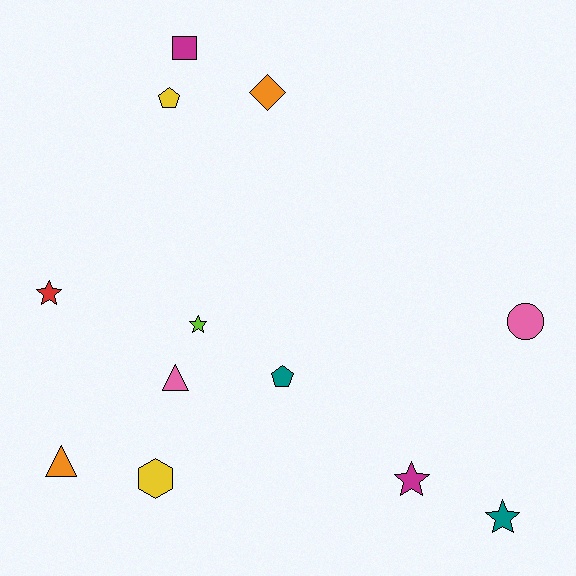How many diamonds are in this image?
There is 1 diamond.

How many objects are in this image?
There are 12 objects.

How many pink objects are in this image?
There are 2 pink objects.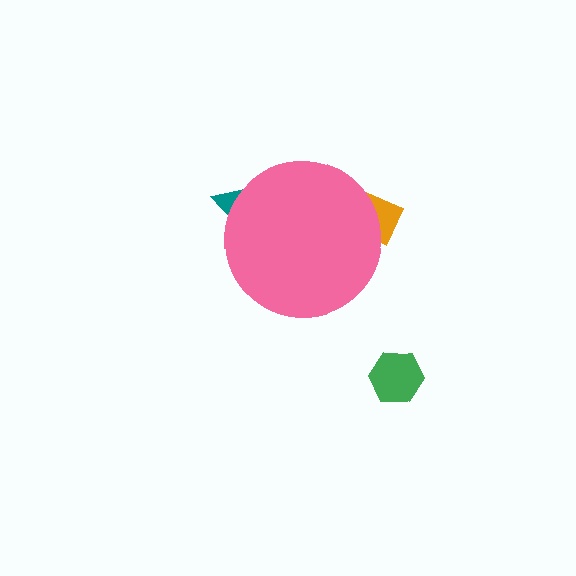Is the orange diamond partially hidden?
Yes, the orange diamond is partially hidden behind the pink circle.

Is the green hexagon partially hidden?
No, the green hexagon is fully visible.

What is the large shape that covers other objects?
A pink circle.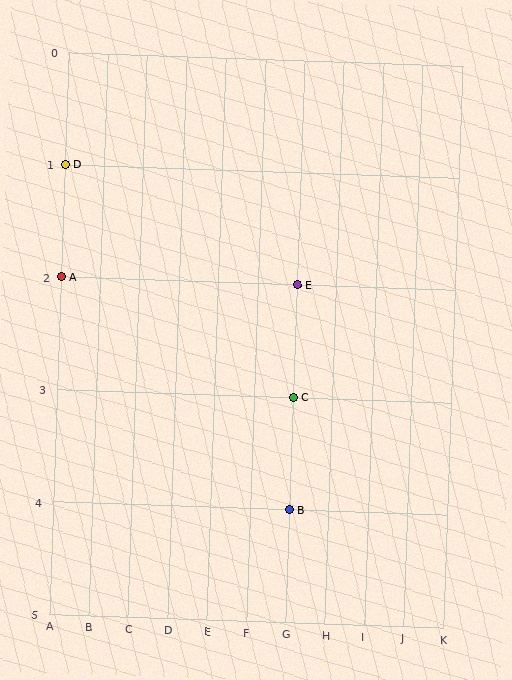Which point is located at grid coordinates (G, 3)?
Point C is at (G, 3).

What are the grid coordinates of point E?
Point E is at grid coordinates (G, 2).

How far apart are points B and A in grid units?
Points B and A are 6 columns and 2 rows apart (about 6.3 grid units diagonally).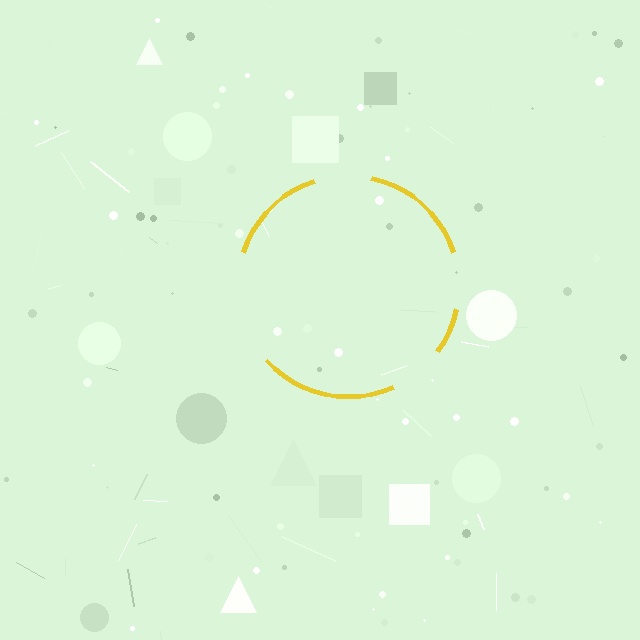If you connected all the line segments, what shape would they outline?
They would outline a circle.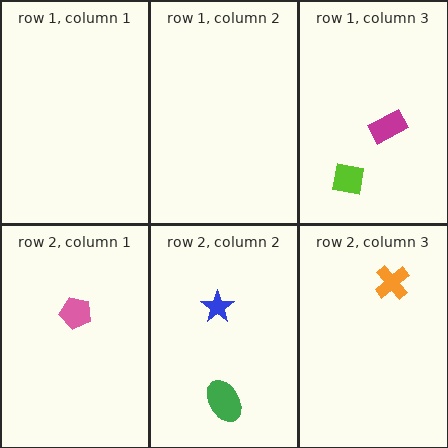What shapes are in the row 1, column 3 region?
The magenta rectangle, the lime square.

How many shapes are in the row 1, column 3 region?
2.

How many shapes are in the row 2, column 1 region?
1.